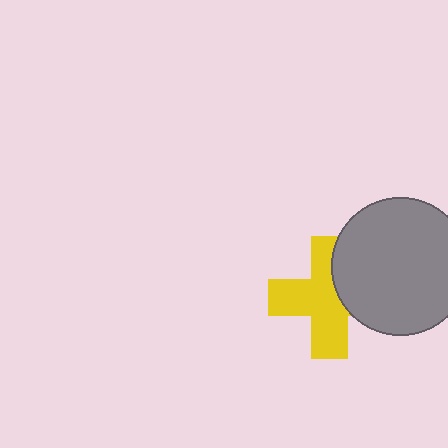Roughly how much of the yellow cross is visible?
Most of it is visible (roughly 67%).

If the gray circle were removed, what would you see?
You would see the complete yellow cross.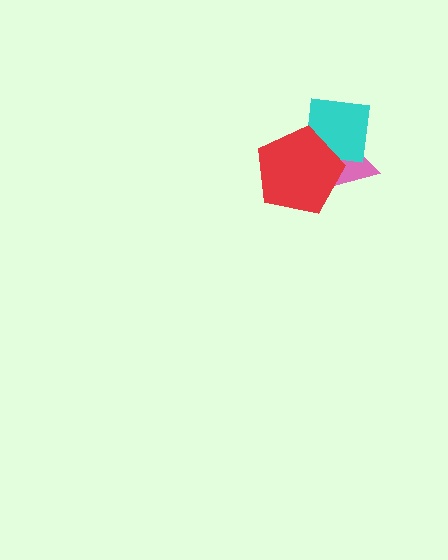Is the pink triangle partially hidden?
Yes, it is partially covered by another shape.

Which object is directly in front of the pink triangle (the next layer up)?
The cyan square is directly in front of the pink triangle.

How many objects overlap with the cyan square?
2 objects overlap with the cyan square.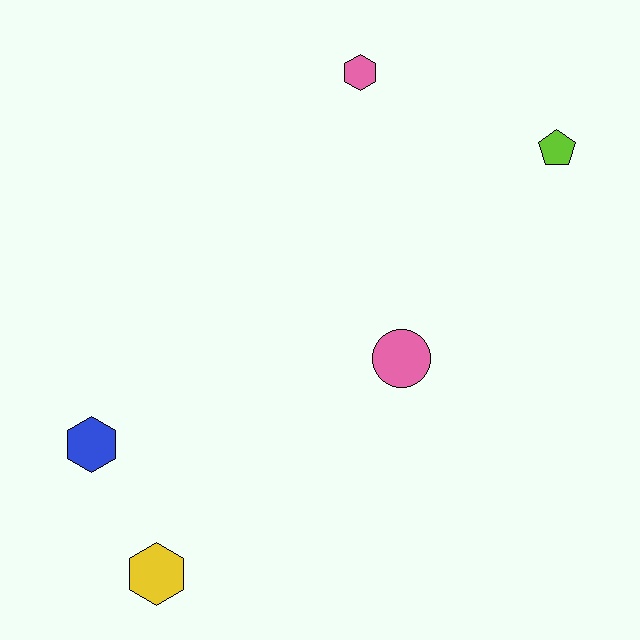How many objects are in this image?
There are 5 objects.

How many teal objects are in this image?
There are no teal objects.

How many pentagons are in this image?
There is 1 pentagon.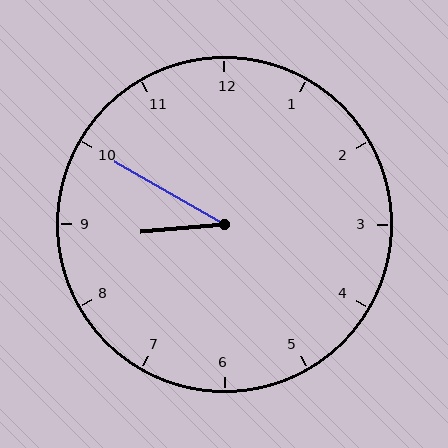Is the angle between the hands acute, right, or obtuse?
It is acute.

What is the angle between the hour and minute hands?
Approximately 35 degrees.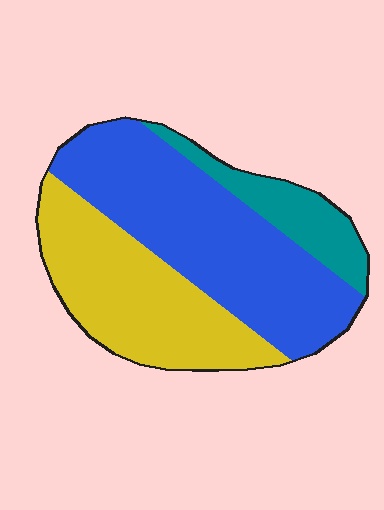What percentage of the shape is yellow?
Yellow takes up about three eighths (3/8) of the shape.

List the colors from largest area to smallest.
From largest to smallest: blue, yellow, teal.